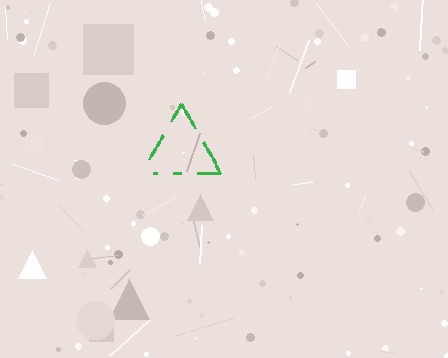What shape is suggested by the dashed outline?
The dashed outline suggests a triangle.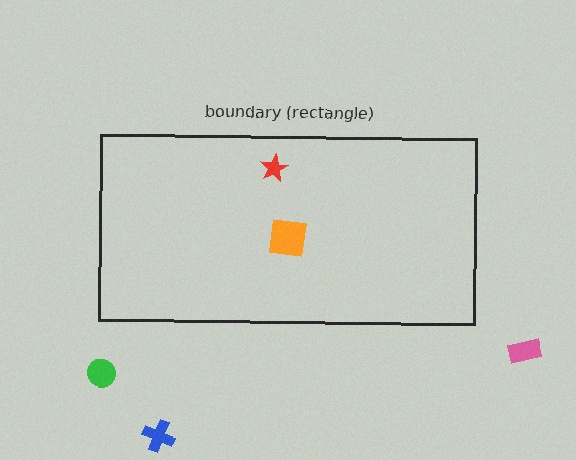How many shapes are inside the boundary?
2 inside, 3 outside.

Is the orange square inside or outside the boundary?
Inside.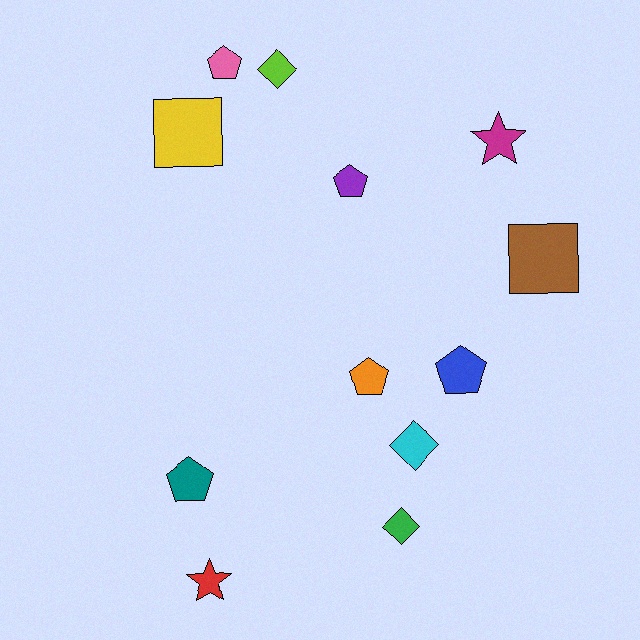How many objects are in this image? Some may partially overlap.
There are 12 objects.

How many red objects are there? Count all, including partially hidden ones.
There is 1 red object.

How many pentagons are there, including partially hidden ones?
There are 5 pentagons.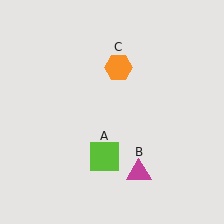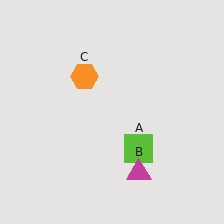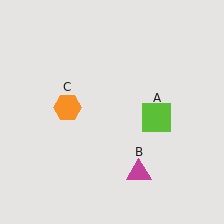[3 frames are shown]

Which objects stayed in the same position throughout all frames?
Magenta triangle (object B) remained stationary.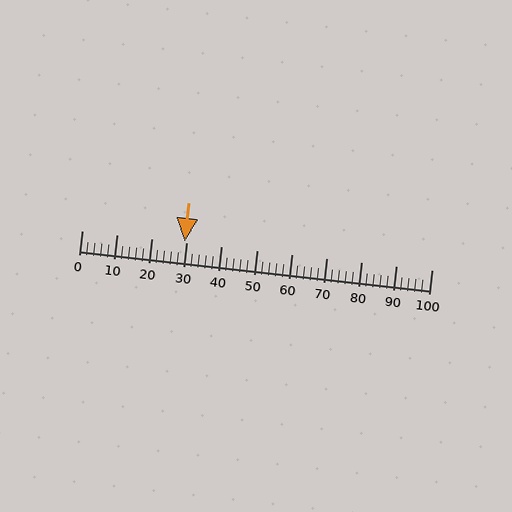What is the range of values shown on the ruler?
The ruler shows values from 0 to 100.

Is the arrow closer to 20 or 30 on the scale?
The arrow is closer to 30.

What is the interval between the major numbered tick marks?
The major tick marks are spaced 10 units apart.